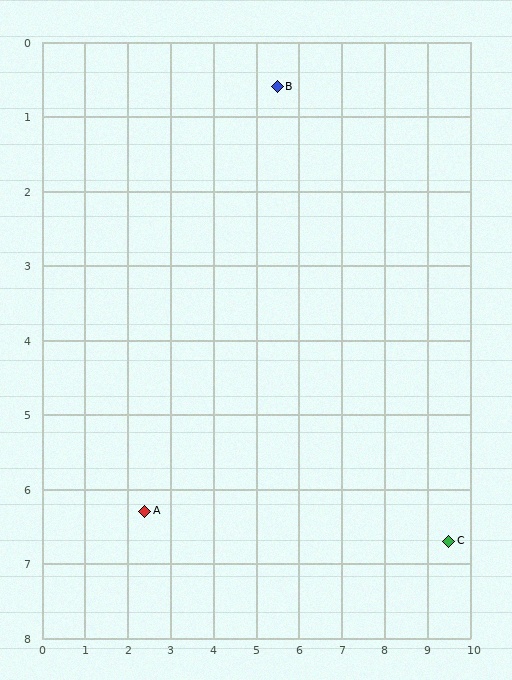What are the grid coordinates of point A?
Point A is at approximately (2.4, 6.3).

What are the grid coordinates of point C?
Point C is at approximately (9.5, 6.7).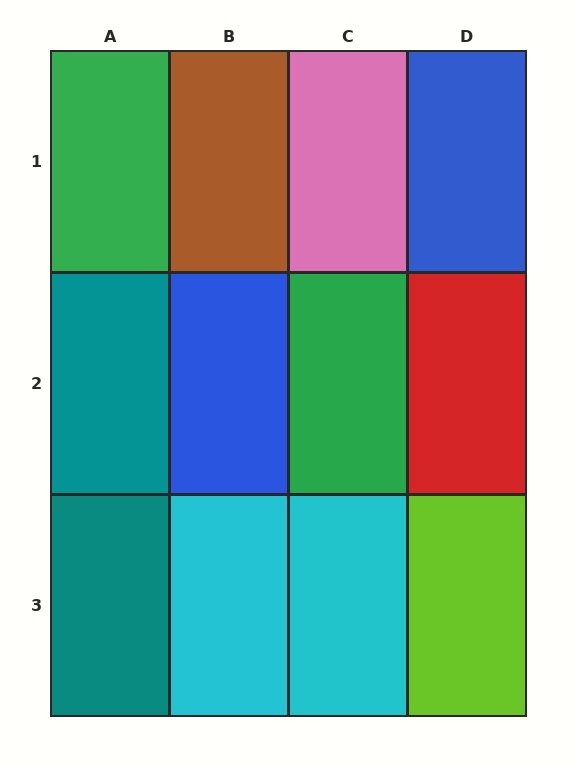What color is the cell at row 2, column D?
Red.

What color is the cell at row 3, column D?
Lime.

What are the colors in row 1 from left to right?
Green, brown, pink, blue.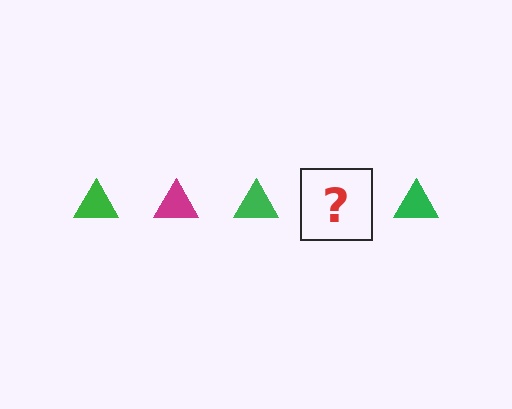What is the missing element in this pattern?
The missing element is a magenta triangle.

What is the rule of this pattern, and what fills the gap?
The rule is that the pattern cycles through green, magenta triangles. The gap should be filled with a magenta triangle.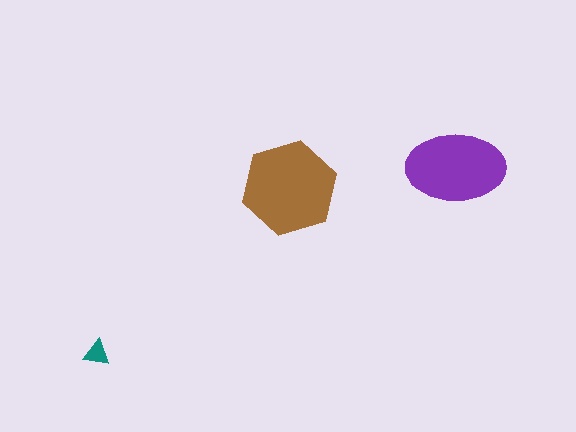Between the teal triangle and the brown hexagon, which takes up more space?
The brown hexagon.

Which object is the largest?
The brown hexagon.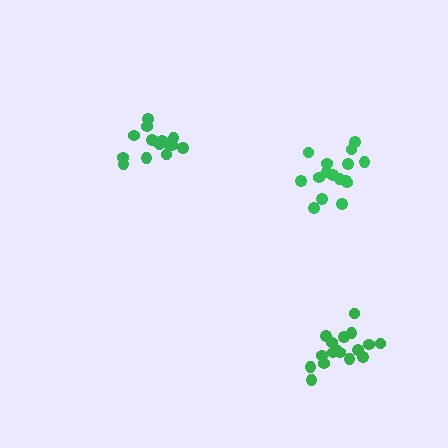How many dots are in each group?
Group 1: 17 dots, Group 2: 14 dots, Group 3: 16 dots (47 total).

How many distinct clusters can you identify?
There are 3 distinct clusters.